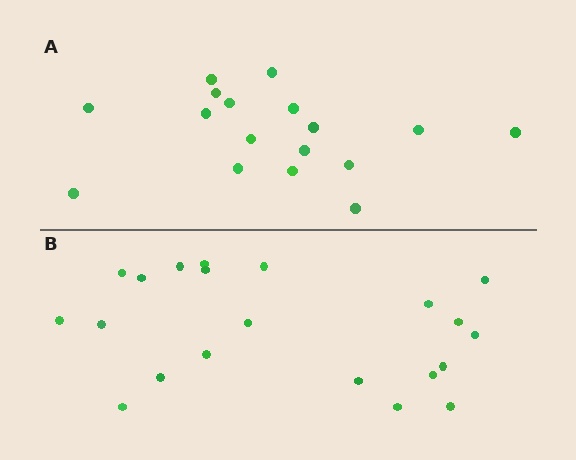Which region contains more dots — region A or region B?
Region B (the bottom region) has more dots.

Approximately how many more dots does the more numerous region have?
Region B has about 4 more dots than region A.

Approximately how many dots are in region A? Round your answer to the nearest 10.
About 20 dots. (The exact count is 17, which rounds to 20.)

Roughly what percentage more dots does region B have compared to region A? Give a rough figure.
About 25% more.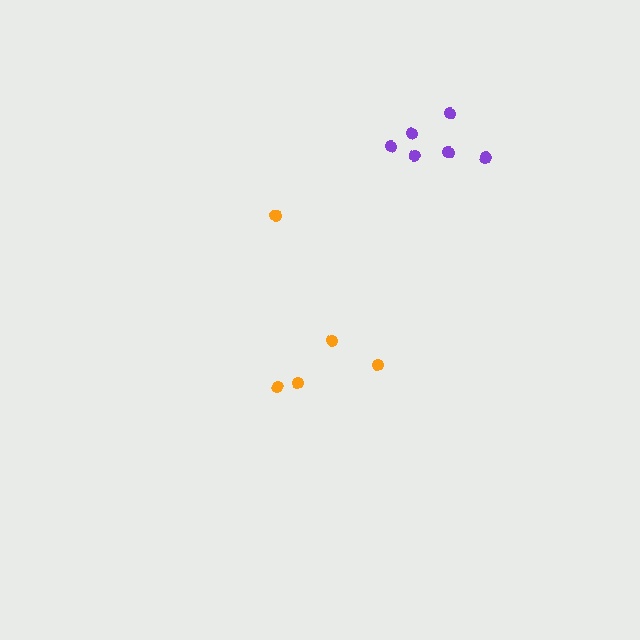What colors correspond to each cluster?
The clusters are colored: orange, purple.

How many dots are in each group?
Group 1: 5 dots, Group 2: 6 dots (11 total).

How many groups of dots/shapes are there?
There are 2 groups.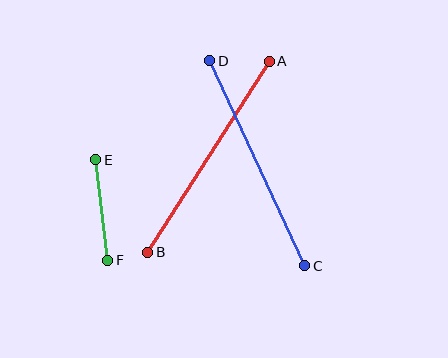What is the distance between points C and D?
The distance is approximately 226 pixels.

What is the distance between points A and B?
The distance is approximately 226 pixels.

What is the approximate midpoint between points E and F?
The midpoint is at approximately (102, 210) pixels.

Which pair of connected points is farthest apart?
Points C and D are farthest apart.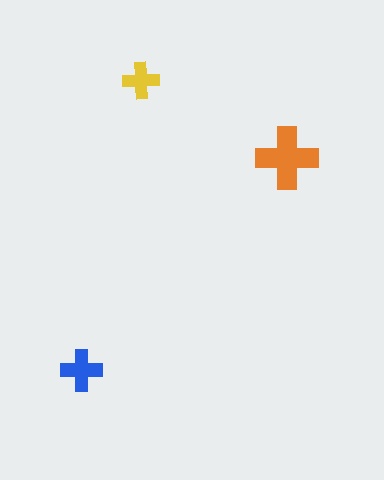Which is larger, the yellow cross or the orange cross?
The orange one.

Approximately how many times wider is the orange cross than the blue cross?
About 1.5 times wider.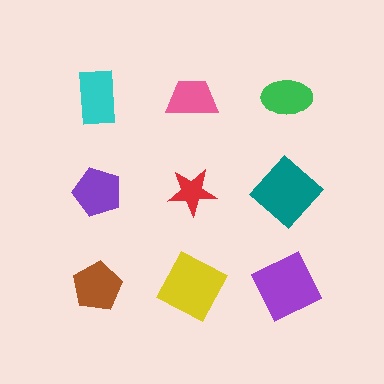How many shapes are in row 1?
3 shapes.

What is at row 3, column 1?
A brown pentagon.